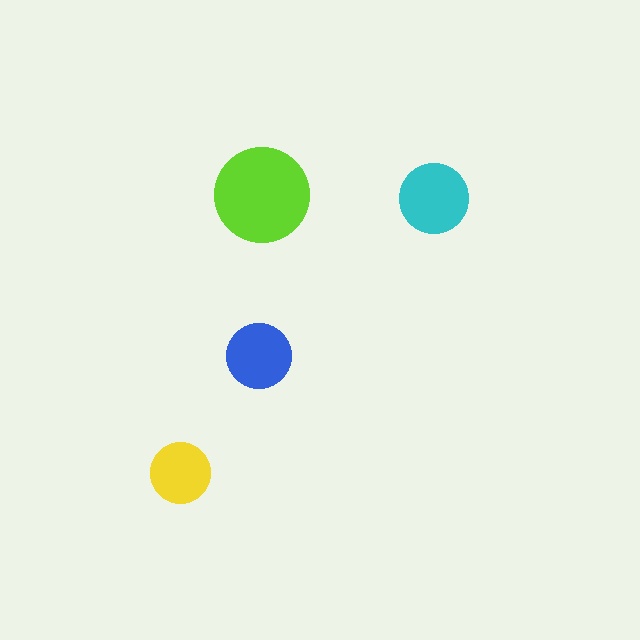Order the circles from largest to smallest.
the lime one, the cyan one, the blue one, the yellow one.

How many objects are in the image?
There are 4 objects in the image.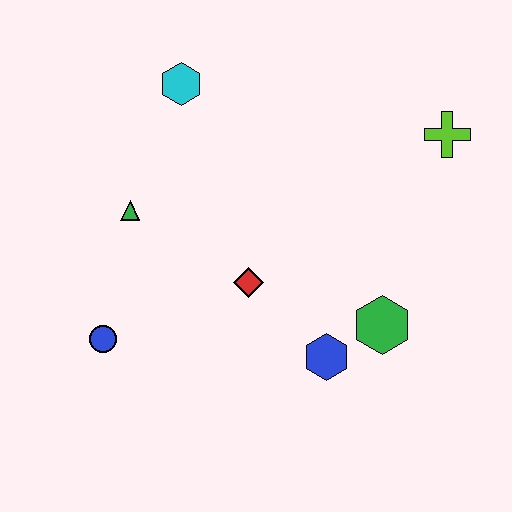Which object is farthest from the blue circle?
The lime cross is farthest from the blue circle.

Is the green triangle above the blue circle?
Yes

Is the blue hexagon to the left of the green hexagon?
Yes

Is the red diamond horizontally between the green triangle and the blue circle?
No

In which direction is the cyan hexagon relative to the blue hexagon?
The cyan hexagon is above the blue hexagon.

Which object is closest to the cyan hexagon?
The green triangle is closest to the cyan hexagon.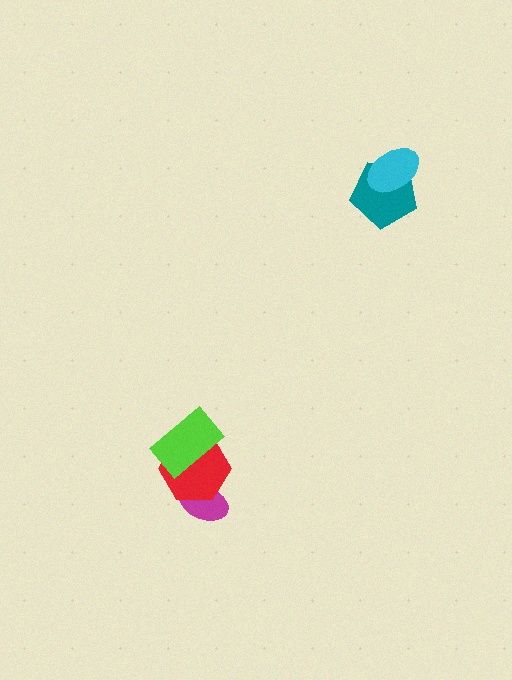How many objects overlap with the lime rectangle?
1 object overlaps with the lime rectangle.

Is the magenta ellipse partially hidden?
Yes, it is partially covered by another shape.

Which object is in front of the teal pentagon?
The cyan ellipse is in front of the teal pentagon.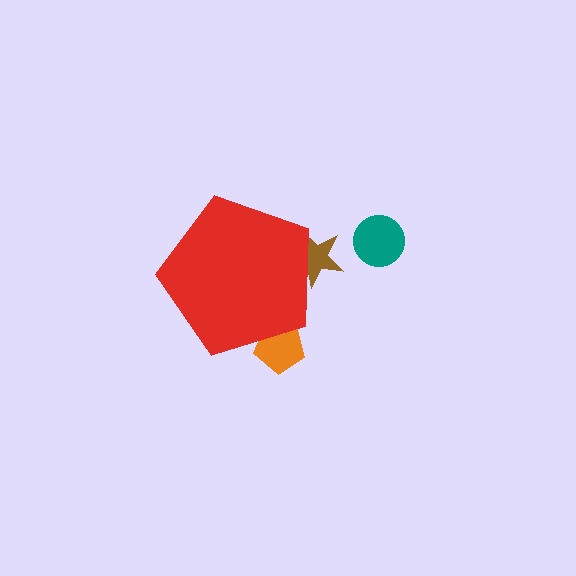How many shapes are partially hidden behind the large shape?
2 shapes are partially hidden.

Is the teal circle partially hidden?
No, the teal circle is fully visible.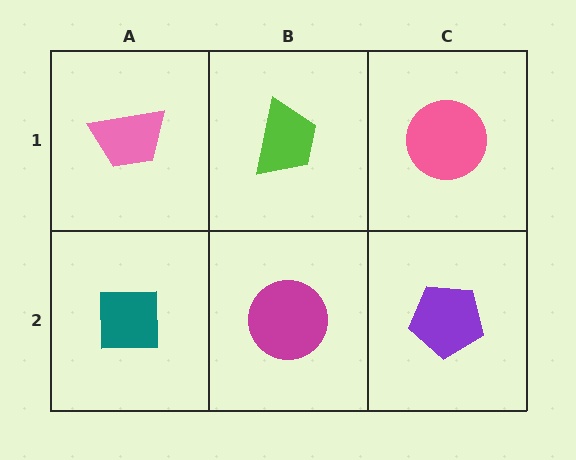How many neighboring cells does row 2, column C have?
2.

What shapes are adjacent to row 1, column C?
A purple pentagon (row 2, column C), a lime trapezoid (row 1, column B).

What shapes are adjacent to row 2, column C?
A pink circle (row 1, column C), a magenta circle (row 2, column B).